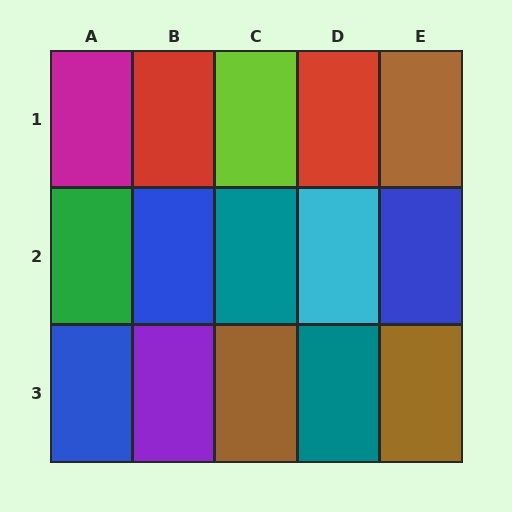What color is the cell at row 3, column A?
Blue.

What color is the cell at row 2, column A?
Green.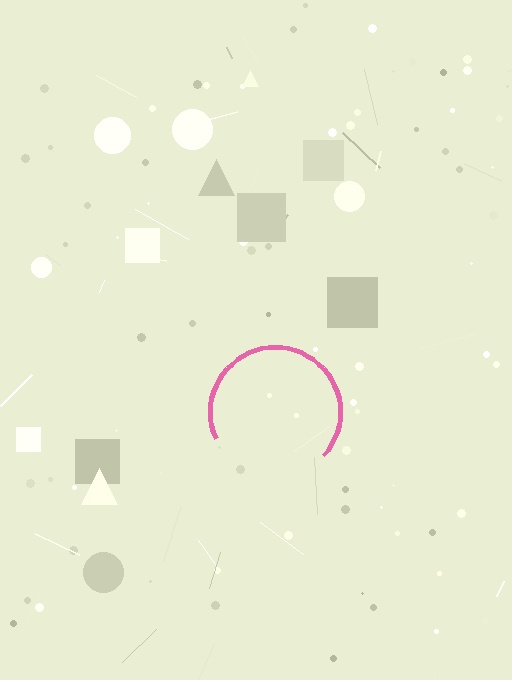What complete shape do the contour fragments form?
The contour fragments form a circle.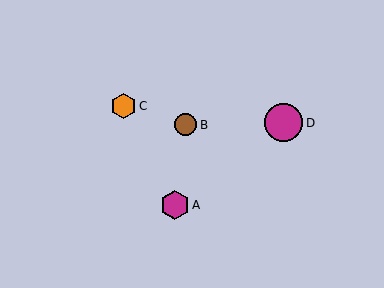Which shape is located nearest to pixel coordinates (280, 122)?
The magenta circle (labeled D) at (284, 123) is nearest to that location.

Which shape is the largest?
The magenta circle (labeled D) is the largest.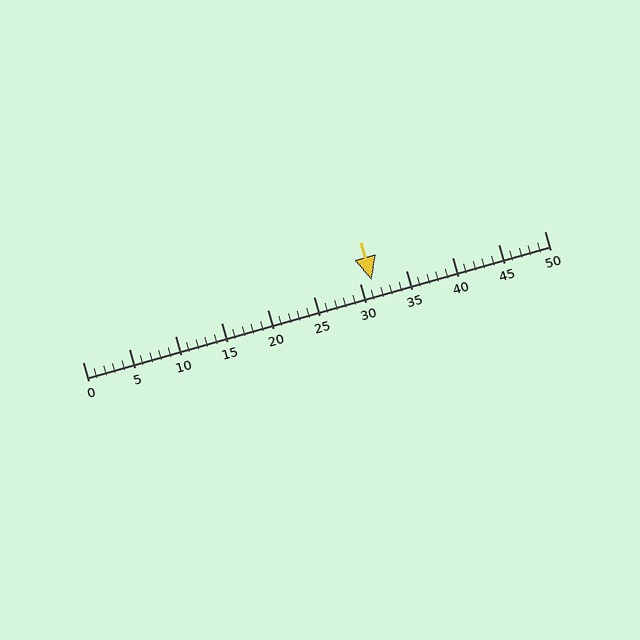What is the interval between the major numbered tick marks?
The major tick marks are spaced 5 units apart.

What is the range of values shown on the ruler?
The ruler shows values from 0 to 50.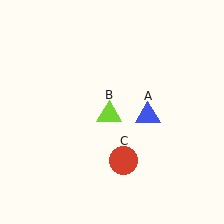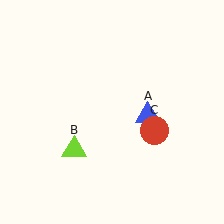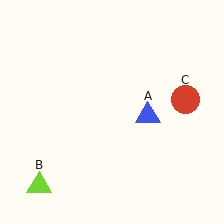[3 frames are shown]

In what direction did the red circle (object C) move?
The red circle (object C) moved up and to the right.